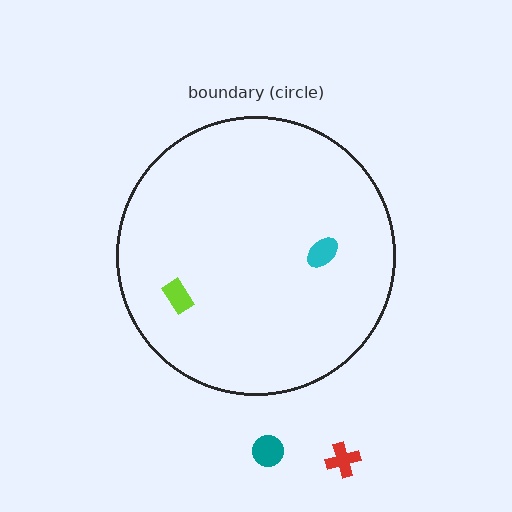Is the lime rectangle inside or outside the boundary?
Inside.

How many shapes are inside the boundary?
2 inside, 2 outside.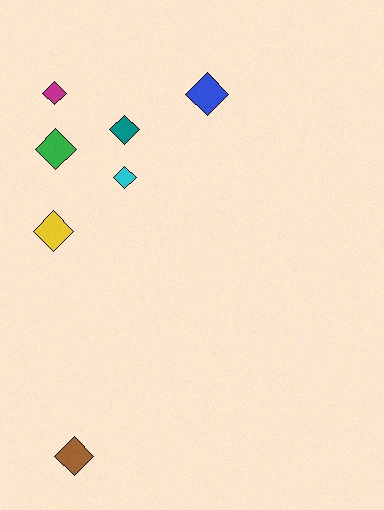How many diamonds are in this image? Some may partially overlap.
There are 7 diamonds.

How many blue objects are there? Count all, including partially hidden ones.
There is 1 blue object.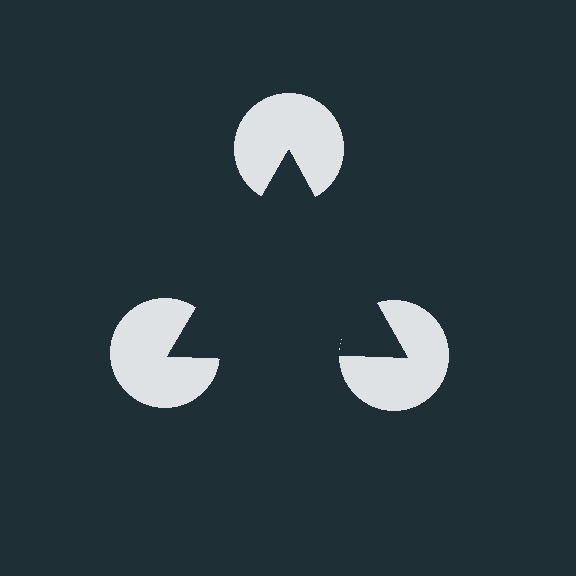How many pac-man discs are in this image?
There are 3 — one at each vertex of the illusory triangle.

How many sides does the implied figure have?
3 sides.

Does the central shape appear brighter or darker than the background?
It typically appears slightly darker than the background, even though no actual brightness change is drawn.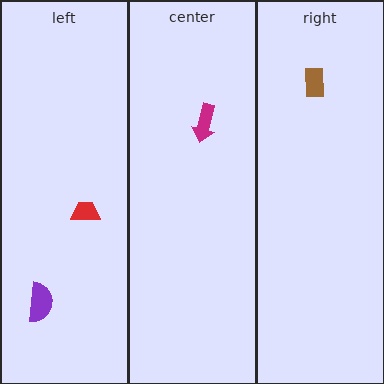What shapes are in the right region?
The brown rectangle.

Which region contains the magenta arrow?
The center region.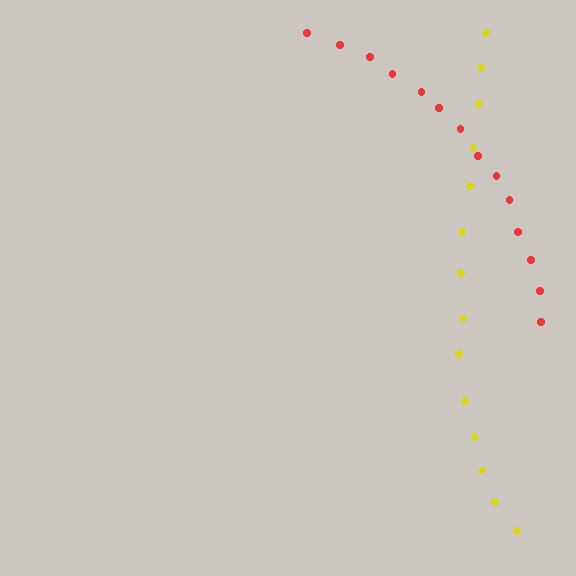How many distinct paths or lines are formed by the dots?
There are 2 distinct paths.